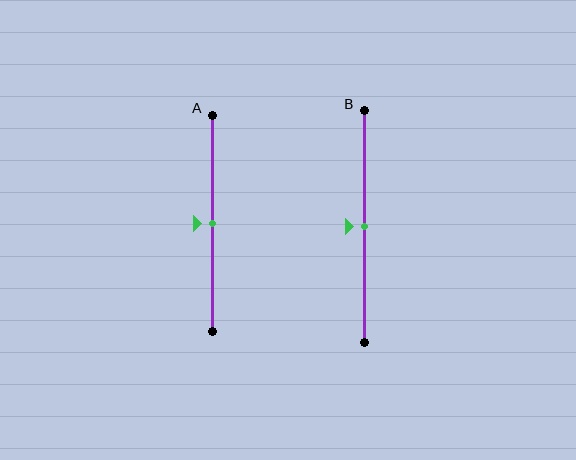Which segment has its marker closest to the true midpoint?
Segment A has its marker closest to the true midpoint.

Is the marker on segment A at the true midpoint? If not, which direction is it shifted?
Yes, the marker on segment A is at the true midpoint.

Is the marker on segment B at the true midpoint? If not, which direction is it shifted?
Yes, the marker on segment B is at the true midpoint.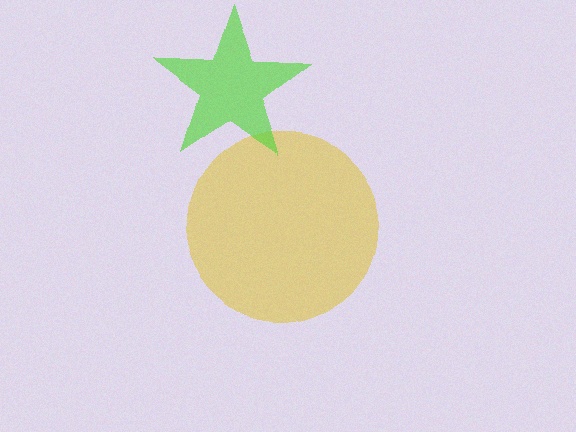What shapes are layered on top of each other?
The layered shapes are: a yellow circle, a lime star.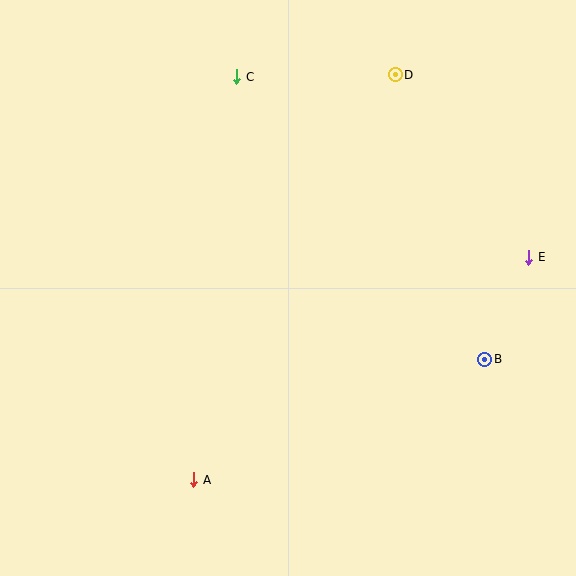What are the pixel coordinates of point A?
Point A is at (194, 480).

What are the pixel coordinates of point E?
Point E is at (529, 257).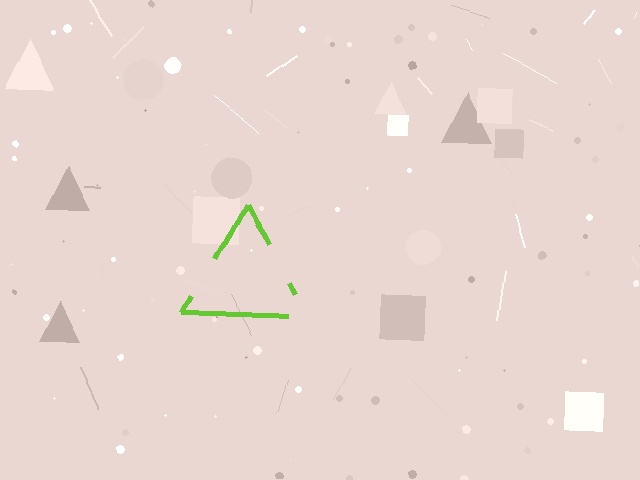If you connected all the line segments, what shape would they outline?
They would outline a triangle.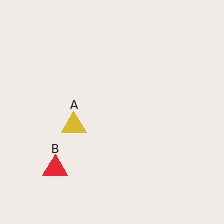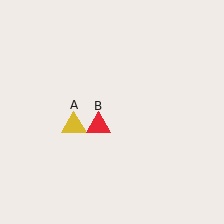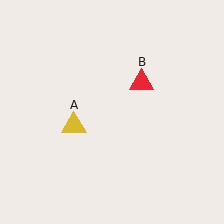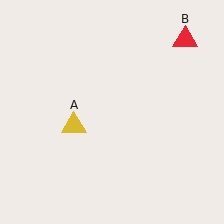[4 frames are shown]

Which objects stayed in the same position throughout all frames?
Yellow triangle (object A) remained stationary.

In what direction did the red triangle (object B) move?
The red triangle (object B) moved up and to the right.